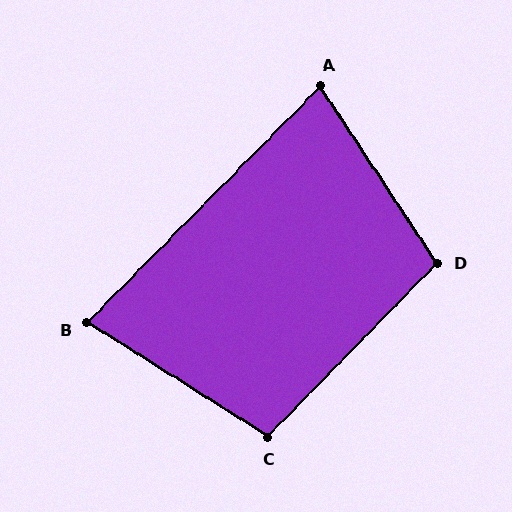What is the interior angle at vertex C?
Approximately 102 degrees (obtuse).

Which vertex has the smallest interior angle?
B, at approximately 78 degrees.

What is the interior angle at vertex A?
Approximately 78 degrees (acute).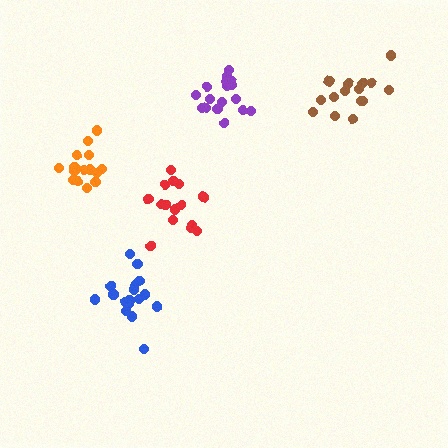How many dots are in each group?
Group 1: 16 dots, Group 2: 17 dots, Group 3: 17 dots, Group 4: 15 dots, Group 5: 16 dots (81 total).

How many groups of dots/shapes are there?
There are 5 groups.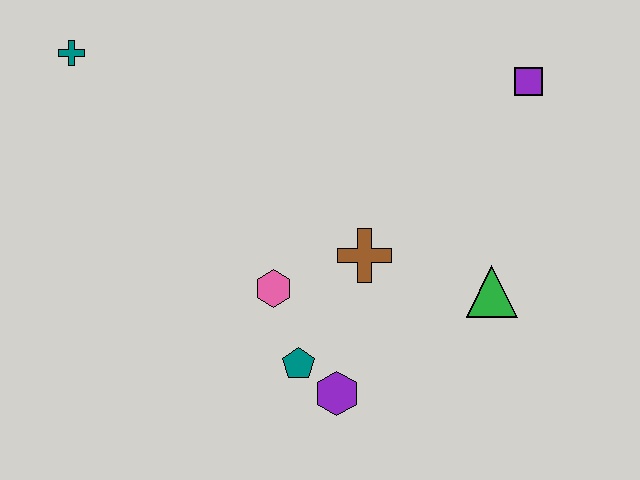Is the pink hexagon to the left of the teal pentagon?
Yes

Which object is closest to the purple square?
The green triangle is closest to the purple square.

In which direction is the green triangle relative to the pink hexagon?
The green triangle is to the right of the pink hexagon.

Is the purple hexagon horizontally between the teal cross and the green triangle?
Yes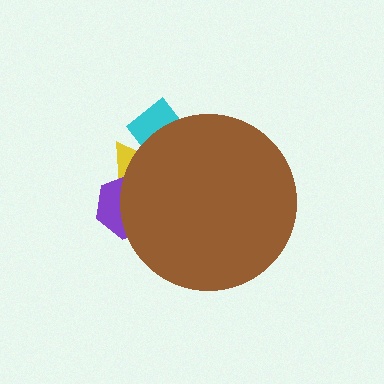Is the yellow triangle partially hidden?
Yes, the yellow triangle is partially hidden behind the brown circle.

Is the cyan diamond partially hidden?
Yes, the cyan diamond is partially hidden behind the brown circle.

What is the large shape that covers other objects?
A brown circle.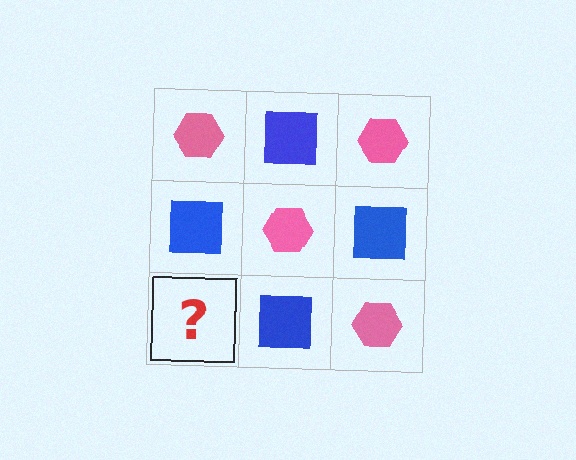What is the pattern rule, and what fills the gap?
The rule is that it alternates pink hexagon and blue square in a checkerboard pattern. The gap should be filled with a pink hexagon.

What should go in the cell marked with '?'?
The missing cell should contain a pink hexagon.